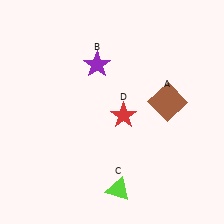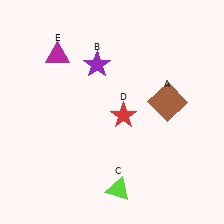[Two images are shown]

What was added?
A magenta triangle (E) was added in Image 2.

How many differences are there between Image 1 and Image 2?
There is 1 difference between the two images.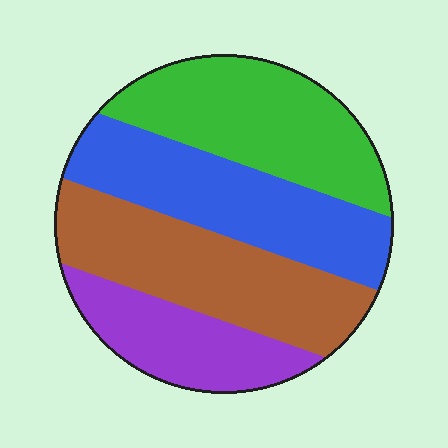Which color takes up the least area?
Purple, at roughly 15%.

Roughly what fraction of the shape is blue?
Blue covers 27% of the shape.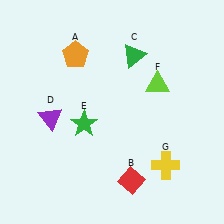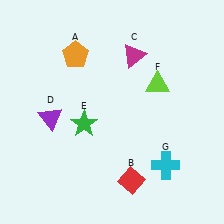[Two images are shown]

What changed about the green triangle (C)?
In Image 1, C is green. In Image 2, it changed to magenta.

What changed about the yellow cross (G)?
In Image 1, G is yellow. In Image 2, it changed to cyan.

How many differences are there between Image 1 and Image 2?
There are 2 differences between the two images.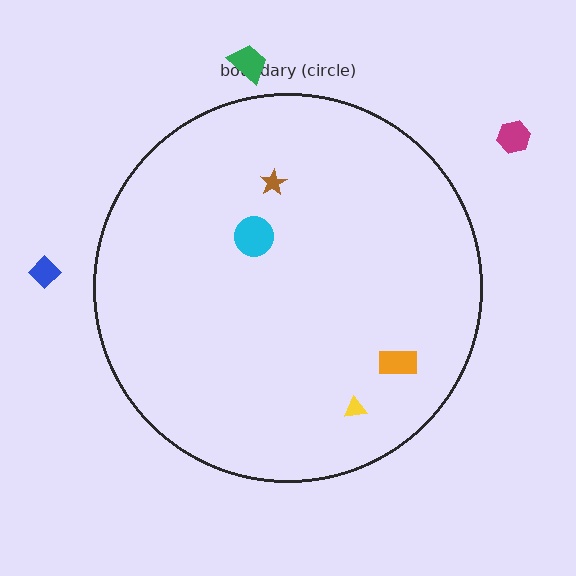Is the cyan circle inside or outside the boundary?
Inside.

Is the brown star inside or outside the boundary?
Inside.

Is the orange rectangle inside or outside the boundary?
Inside.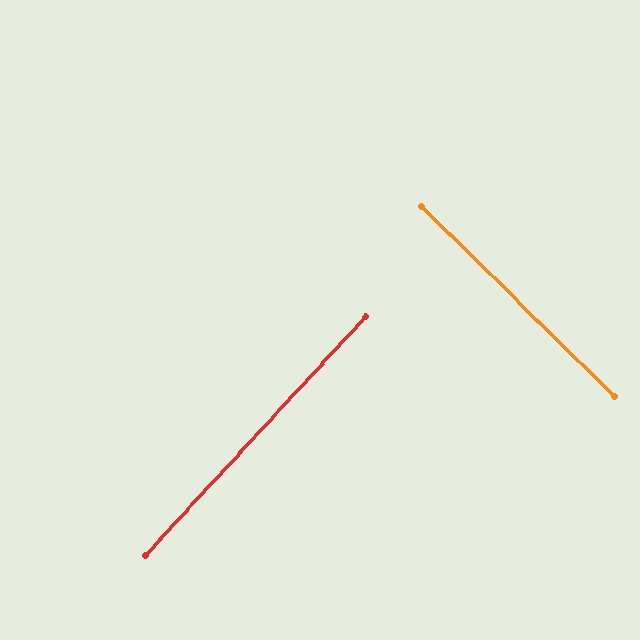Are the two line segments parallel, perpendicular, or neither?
Perpendicular — they meet at approximately 88°.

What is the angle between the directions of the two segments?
Approximately 88 degrees.